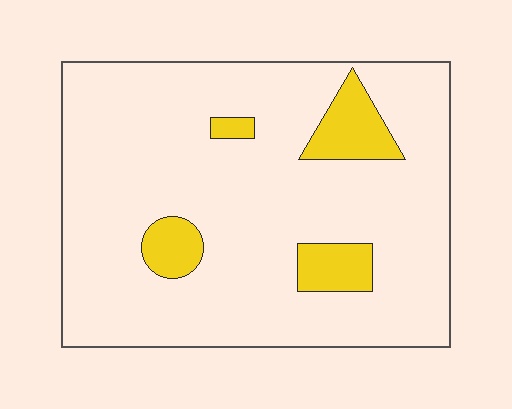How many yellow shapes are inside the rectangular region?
4.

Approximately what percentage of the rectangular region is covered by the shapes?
Approximately 10%.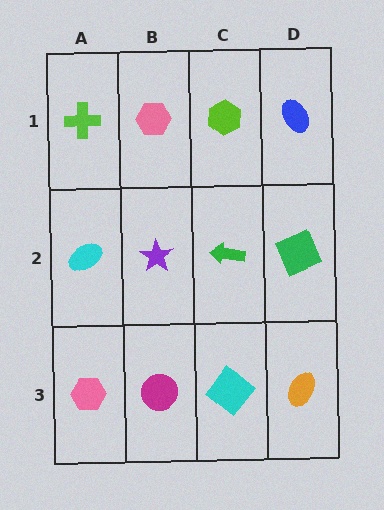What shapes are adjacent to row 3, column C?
A green arrow (row 2, column C), a magenta circle (row 3, column B), an orange ellipse (row 3, column D).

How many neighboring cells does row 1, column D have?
2.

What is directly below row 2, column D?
An orange ellipse.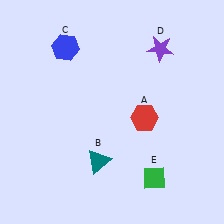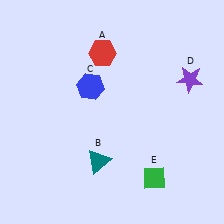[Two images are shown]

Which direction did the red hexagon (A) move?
The red hexagon (A) moved up.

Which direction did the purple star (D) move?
The purple star (D) moved down.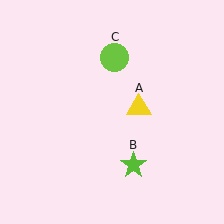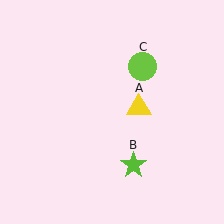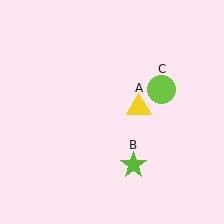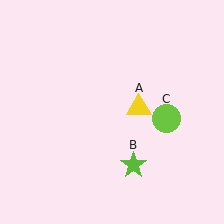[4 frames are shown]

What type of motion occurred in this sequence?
The lime circle (object C) rotated clockwise around the center of the scene.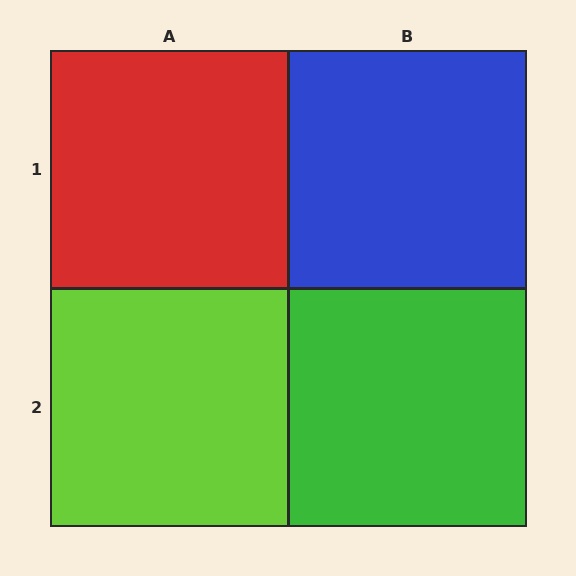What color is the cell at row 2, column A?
Lime.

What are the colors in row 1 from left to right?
Red, blue.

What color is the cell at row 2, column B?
Green.